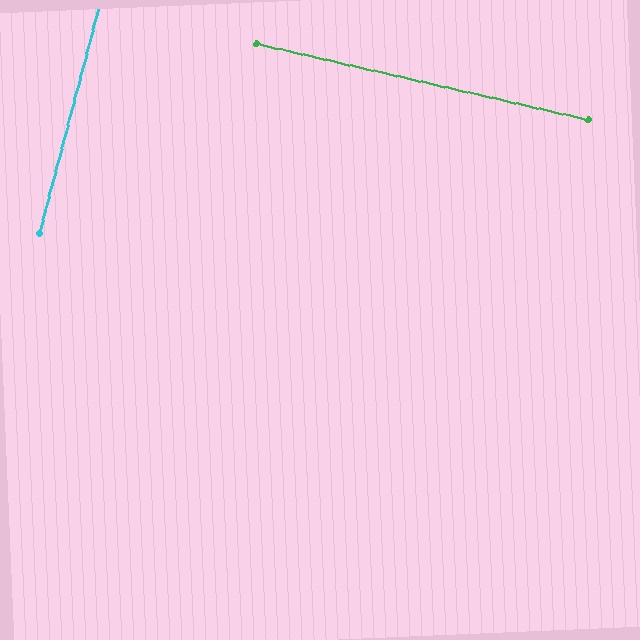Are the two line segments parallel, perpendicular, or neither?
Perpendicular — they meet at approximately 88°.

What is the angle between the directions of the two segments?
Approximately 88 degrees.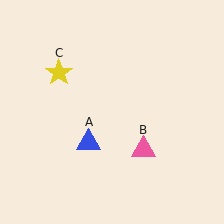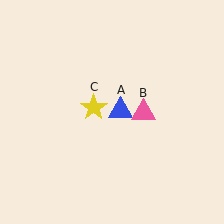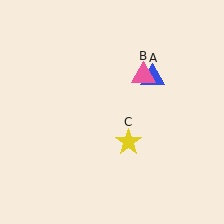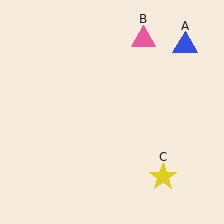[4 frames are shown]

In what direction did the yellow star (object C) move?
The yellow star (object C) moved down and to the right.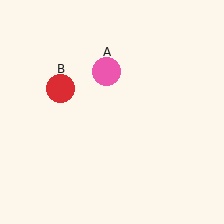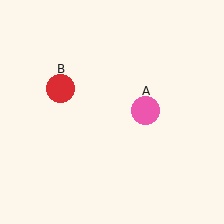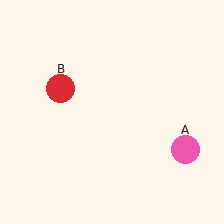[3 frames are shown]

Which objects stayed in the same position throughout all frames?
Red circle (object B) remained stationary.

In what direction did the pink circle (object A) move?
The pink circle (object A) moved down and to the right.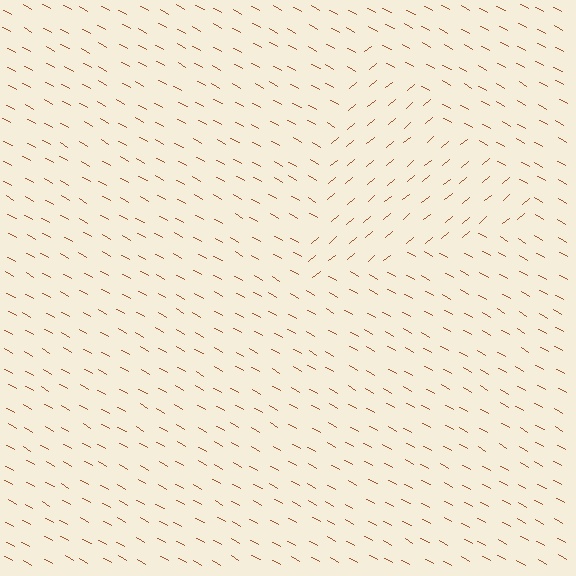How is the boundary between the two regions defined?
The boundary is defined purely by a change in line orientation (approximately 69 degrees difference). All lines are the same color and thickness.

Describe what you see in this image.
The image is filled with small brown line segments. A triangle region in the image has lines oriented differently from the surrounding lines, creating a visible texture boundary.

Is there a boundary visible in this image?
Yes, there is a texture boundary formed by a change in line orientation.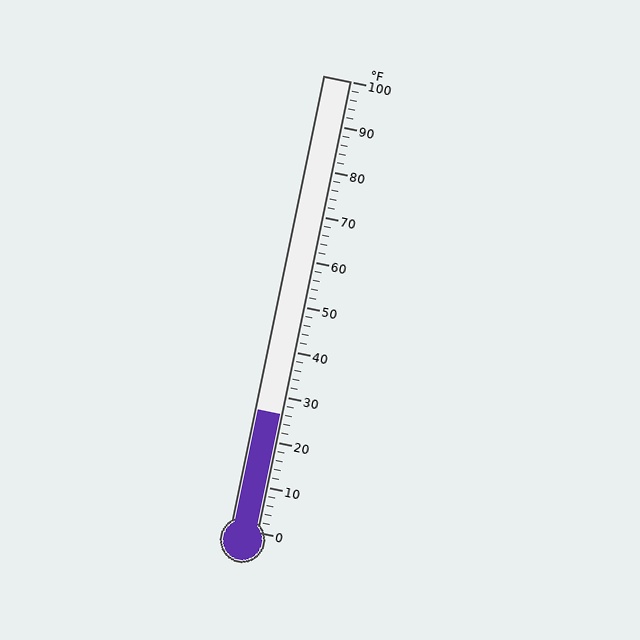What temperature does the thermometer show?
The thermometer shows approximately 26°F.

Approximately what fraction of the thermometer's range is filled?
The thermometer is filled to approximately 25% of its range.